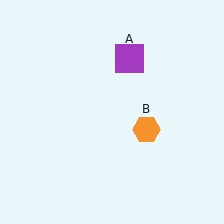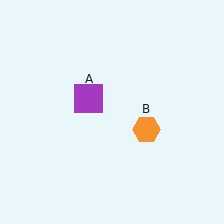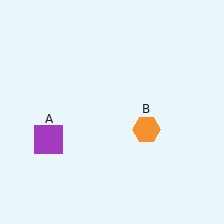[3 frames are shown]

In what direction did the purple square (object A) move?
The purple square (object A) moved down and to the left.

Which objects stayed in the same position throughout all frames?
Orange hexagon (object B) remained stationary.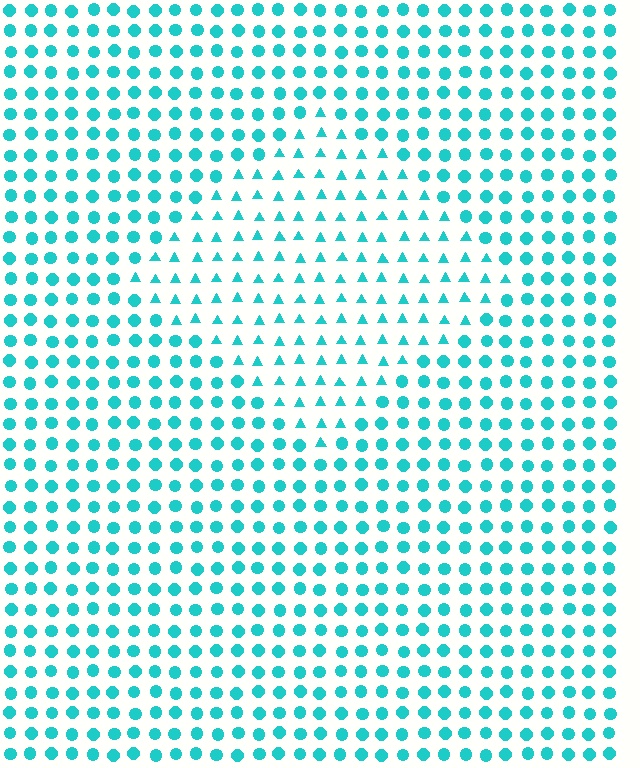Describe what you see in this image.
The image is filled with small cyan elements arranged in a uniform grid. A diamond-shaped region contains triangles, while the surrounding area contains circles. The boundary is defined purely by the change in element shape.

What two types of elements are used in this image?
The image uses triangles inside the diamond region and circles outside it.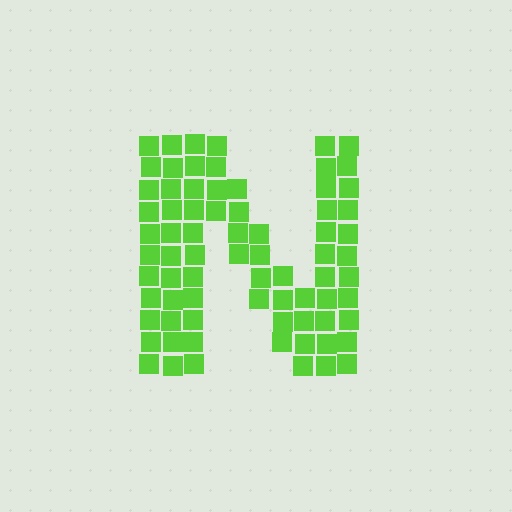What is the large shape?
The large shape is the letter N.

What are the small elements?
The small elements are squares.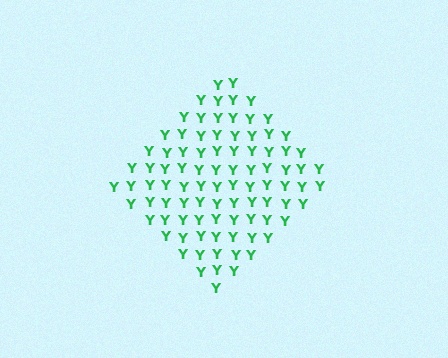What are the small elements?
The small elements are letter Y's.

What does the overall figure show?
The overall figure shows a diamond.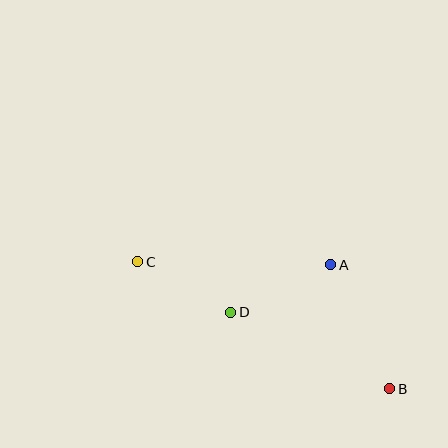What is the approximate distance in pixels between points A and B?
The distance between A and B is approximately 137 pixels.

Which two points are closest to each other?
Points C and D are closest to each other.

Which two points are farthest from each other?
Points B and C are farthest from each other.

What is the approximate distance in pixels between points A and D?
The distance between A and D is approximately 110 pixels.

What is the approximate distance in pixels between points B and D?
The distance between B and D is approximately 176 pixels.